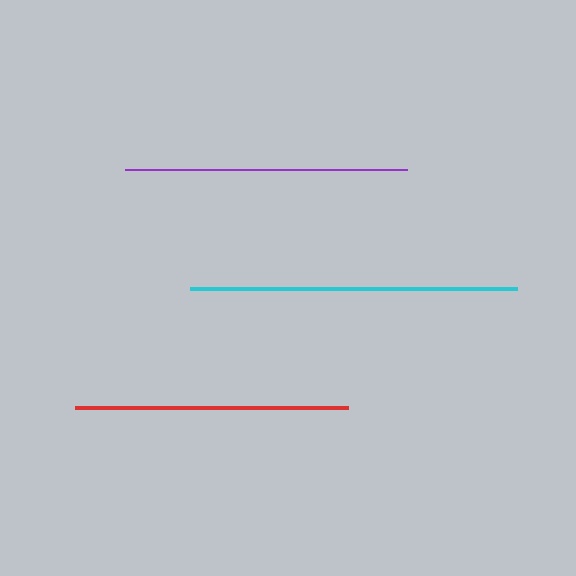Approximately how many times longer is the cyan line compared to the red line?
The cyan line is approximately 1.2 times the length of the red line.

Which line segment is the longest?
The cyan line is the longest at approximately 327 pixels.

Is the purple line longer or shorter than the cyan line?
The cyan line is longer than the purple line.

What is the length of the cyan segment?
The cyan segment is approximately 327 pixels long.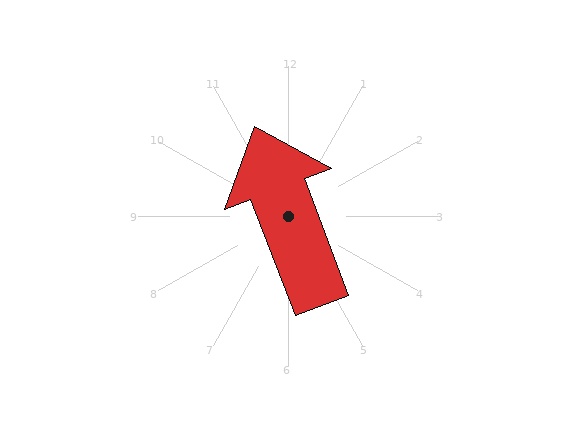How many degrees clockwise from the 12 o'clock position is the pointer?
Approximately 339 degrees.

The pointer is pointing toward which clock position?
Roughly 11 o'clock.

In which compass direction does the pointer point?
North.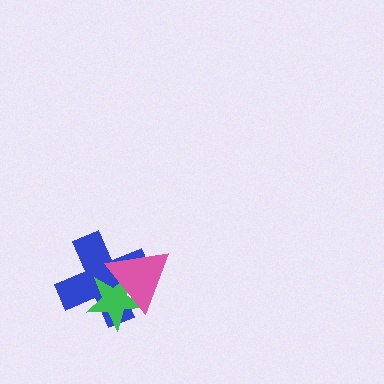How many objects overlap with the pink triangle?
2 objects overlap with the pink triangle.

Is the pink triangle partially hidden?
No, no other shape covers it.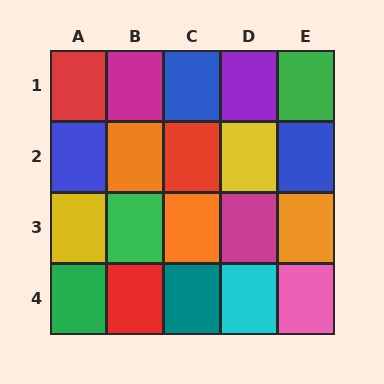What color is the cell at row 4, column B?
Red.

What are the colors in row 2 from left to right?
Blue, orange, red, yellow, blue.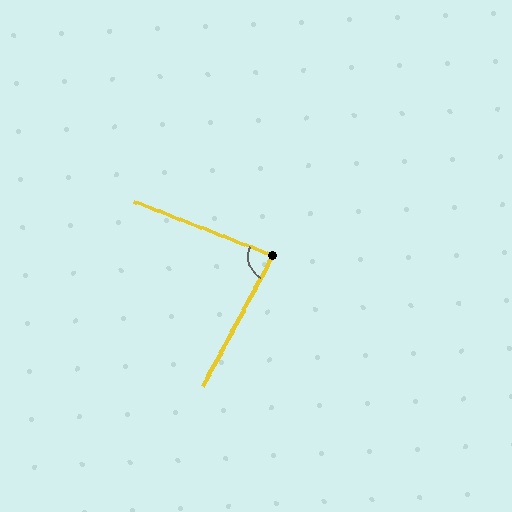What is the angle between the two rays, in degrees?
Approximately 83 degrees.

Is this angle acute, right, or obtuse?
It is acute.